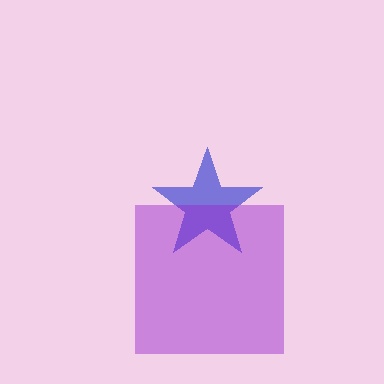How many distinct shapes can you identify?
There are 2 distinct shapes: a blue star, a purple square.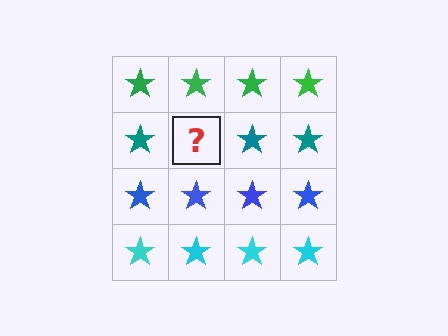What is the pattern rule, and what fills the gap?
The rule is that each row has a consistent color. The gap should be filled with a teal star.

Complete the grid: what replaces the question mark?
The question mark should be replaced with a teal star.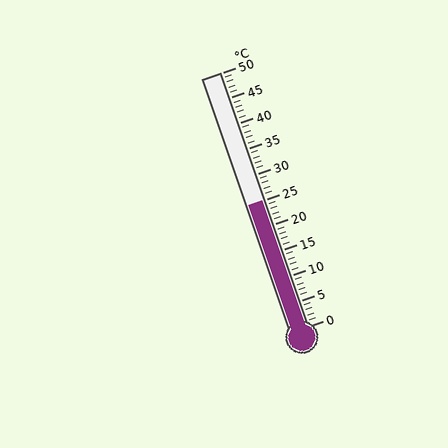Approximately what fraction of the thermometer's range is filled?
The thermometer is filled to approximately 50% of its range.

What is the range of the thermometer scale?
The thermometer scale ranges from 0°C to 50°C.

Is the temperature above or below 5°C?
The temperature is above 5°C.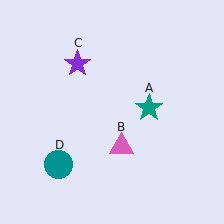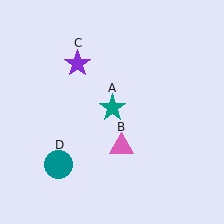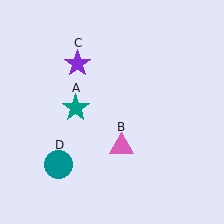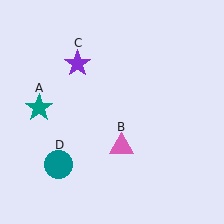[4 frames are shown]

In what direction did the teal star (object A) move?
The teal star (object A) moved left.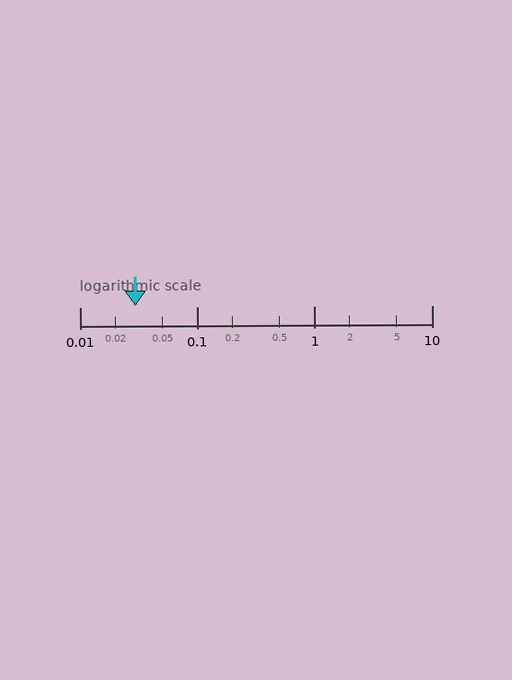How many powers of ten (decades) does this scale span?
The scale spans 3 decades, from 0.01 to 10.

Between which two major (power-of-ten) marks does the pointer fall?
The pointer is between 0.01 and 0.1.